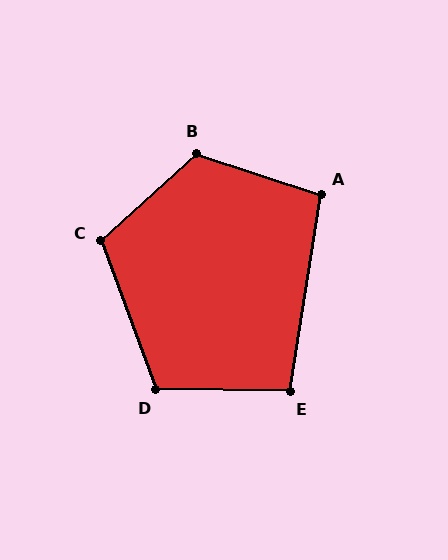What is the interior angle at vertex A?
Approximately 99 degrees (obtuse).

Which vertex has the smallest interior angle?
E, at approximately 98 degrees.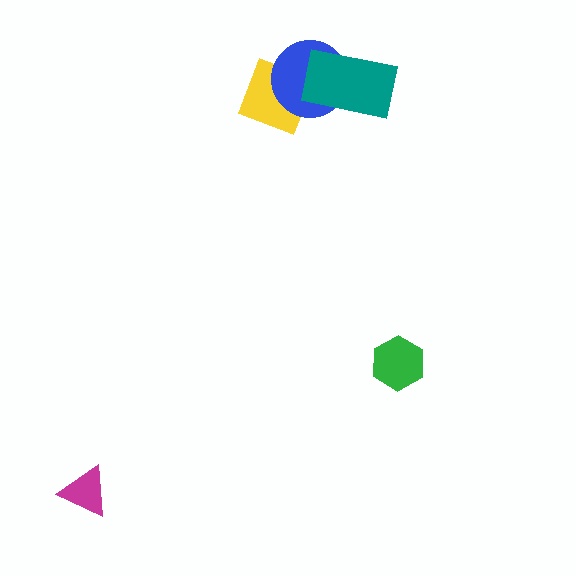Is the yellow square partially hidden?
Yes, it is partially covered by another shape.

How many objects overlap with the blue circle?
2 objects overlap with the blue circle.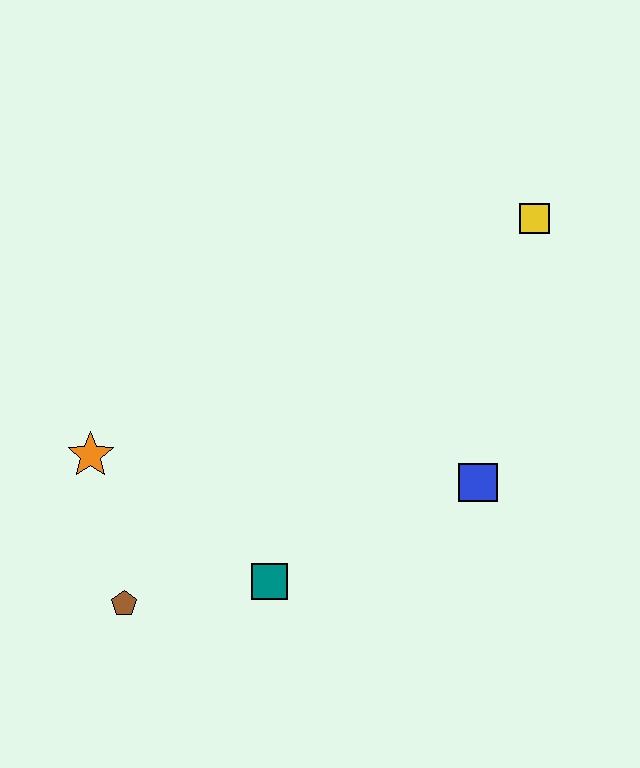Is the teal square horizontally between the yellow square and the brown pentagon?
Yes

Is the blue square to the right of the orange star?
Yes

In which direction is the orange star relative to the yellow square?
The orange star is to the left of the yellow square.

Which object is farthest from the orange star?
The yellow square is farthest from the orange star.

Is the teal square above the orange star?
No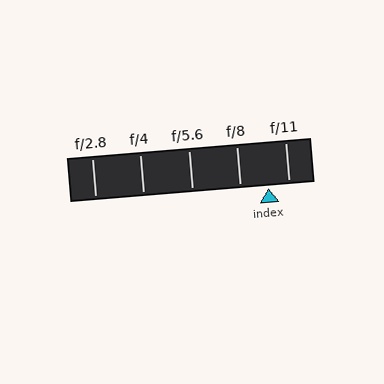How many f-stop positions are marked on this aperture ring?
There are 5 f-stop positions marked.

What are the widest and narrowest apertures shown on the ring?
The widest aperture shown is f/2.8 and the narrowest is f/11.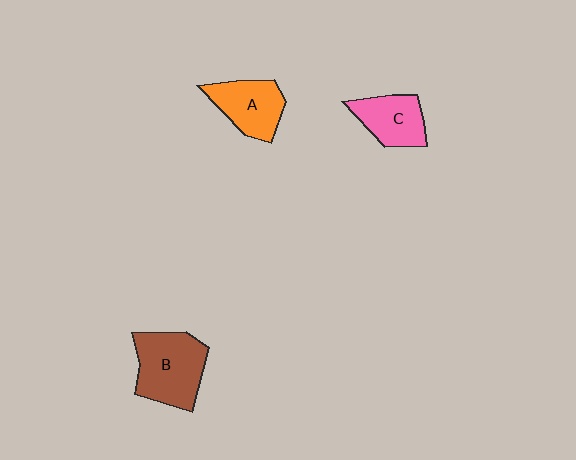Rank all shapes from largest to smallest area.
From largest to smallest: B (brown), A (orange), C (pink).